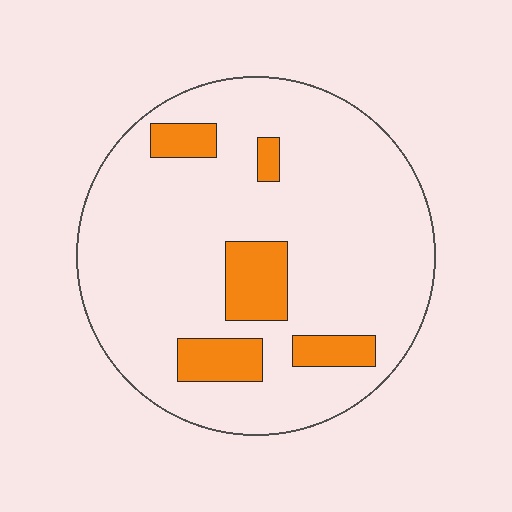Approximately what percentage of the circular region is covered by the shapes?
Approximately 15%.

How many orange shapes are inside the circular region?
5.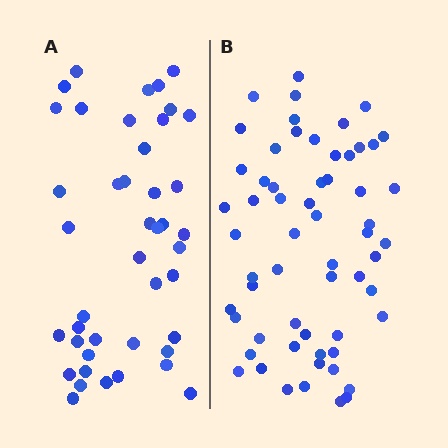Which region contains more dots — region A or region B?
Region B (the right region) has more dots.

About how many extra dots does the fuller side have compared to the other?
Region B has approximately 15 more dots than region A.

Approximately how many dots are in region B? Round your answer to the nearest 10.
About 60 dots.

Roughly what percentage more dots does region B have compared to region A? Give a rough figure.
About 40% more.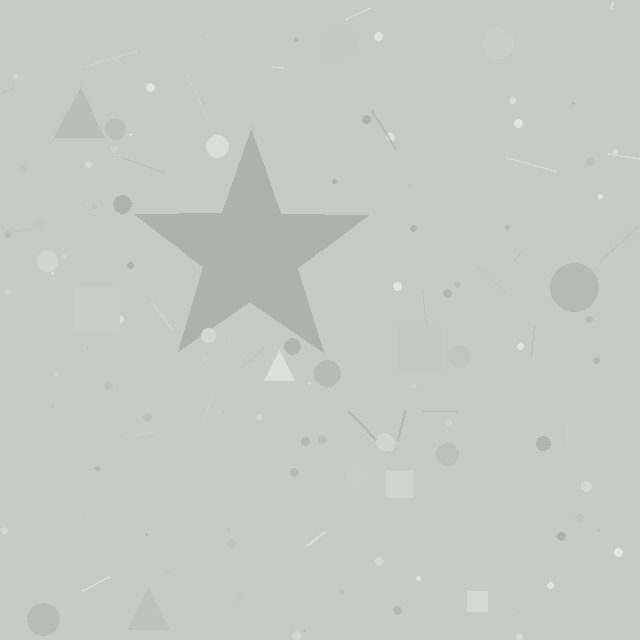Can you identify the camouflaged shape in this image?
The camouflaged shape is a star.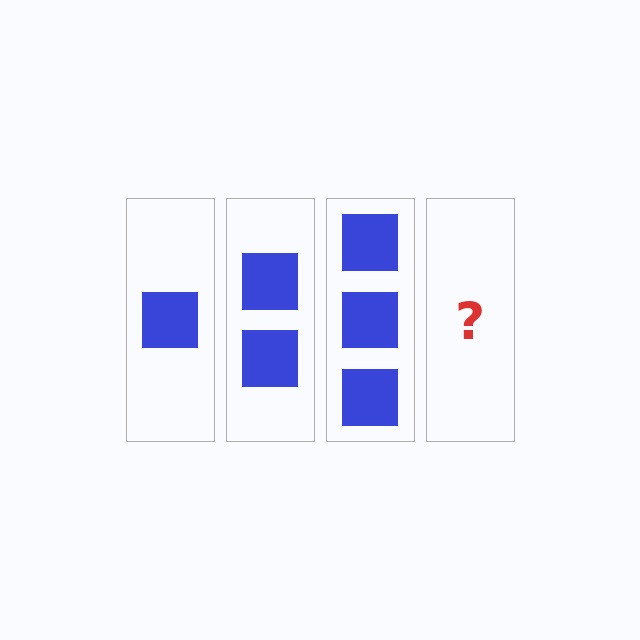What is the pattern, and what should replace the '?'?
The pattern is that each step adds one more square. The '?' should be 4 squares.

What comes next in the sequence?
The next element should be 4 squares.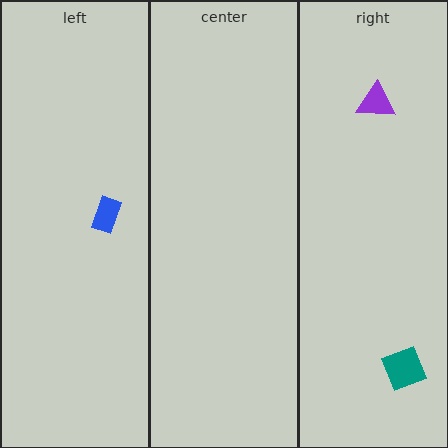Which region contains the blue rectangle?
The left region.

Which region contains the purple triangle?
The right region.